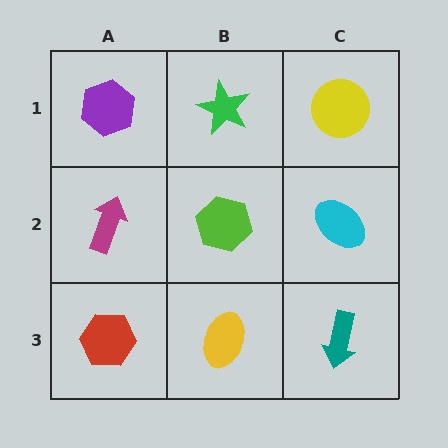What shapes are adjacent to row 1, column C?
A cyan ellipse (row 2, column C), a green star (row 1, column B).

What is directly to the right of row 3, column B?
A teal arrow.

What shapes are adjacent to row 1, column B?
A lime hexagon (row 2, column B), a purple hexagon (row 1, column A), a yellow circle (row 1, column C).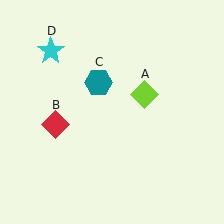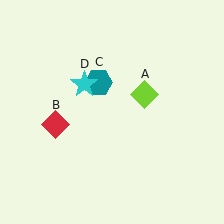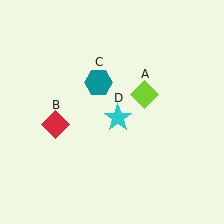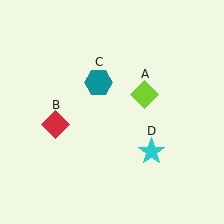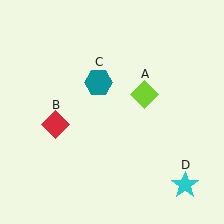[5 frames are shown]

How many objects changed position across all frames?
1 object changed position: cyan star (object D).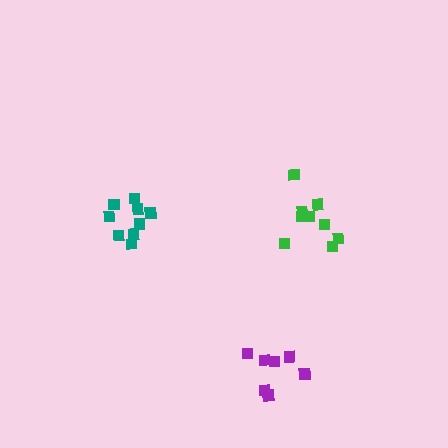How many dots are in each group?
Group 1: 9 dots, Group 2: 9 dots, Group 3: 7 dots (25 total).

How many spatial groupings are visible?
There are 3 spatial groupings.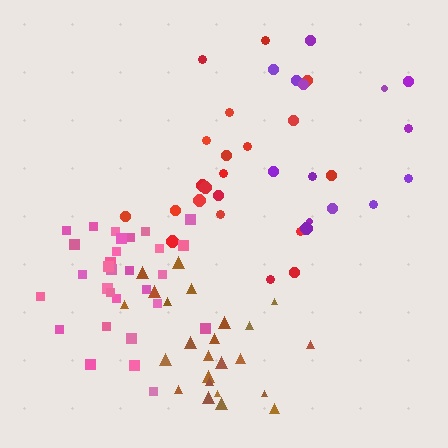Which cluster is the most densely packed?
Pink.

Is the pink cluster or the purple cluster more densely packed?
Pink.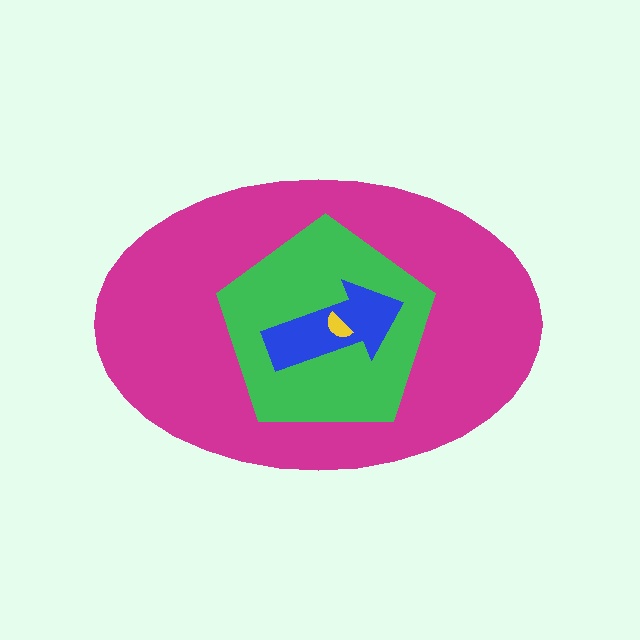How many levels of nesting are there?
4.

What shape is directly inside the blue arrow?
The yellow semicircle.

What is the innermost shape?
The yellow semicircle.